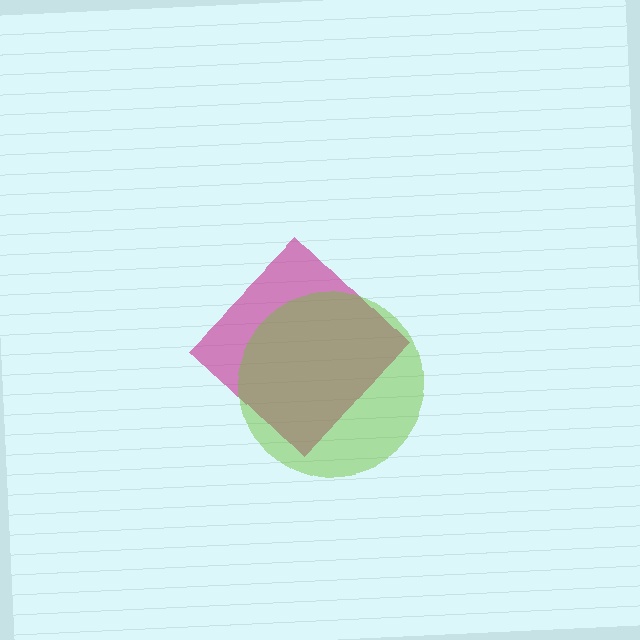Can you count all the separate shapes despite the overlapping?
Yes, there are 2 separate shapes.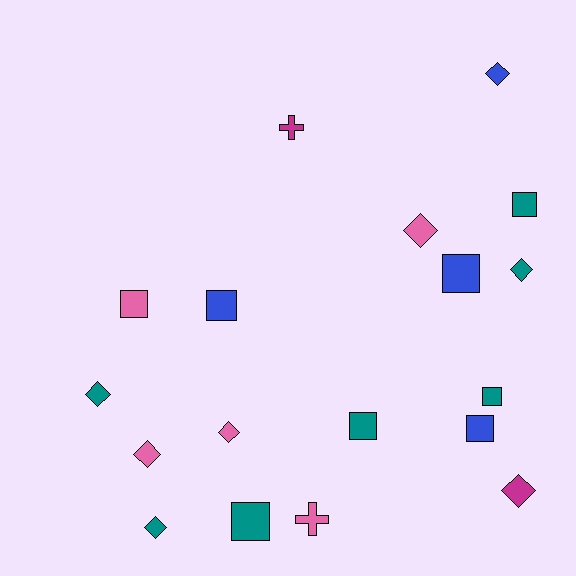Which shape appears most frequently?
Diamond, with 8 objects.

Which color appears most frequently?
Teal, with 7 objects.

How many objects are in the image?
There are 18 objects.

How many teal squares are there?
There are 4 teal squares.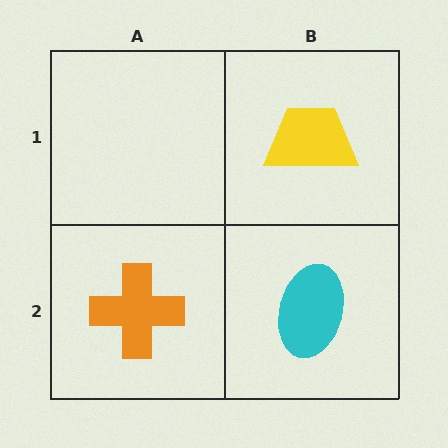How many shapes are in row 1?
1 shape.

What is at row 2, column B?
A cyan ellipse.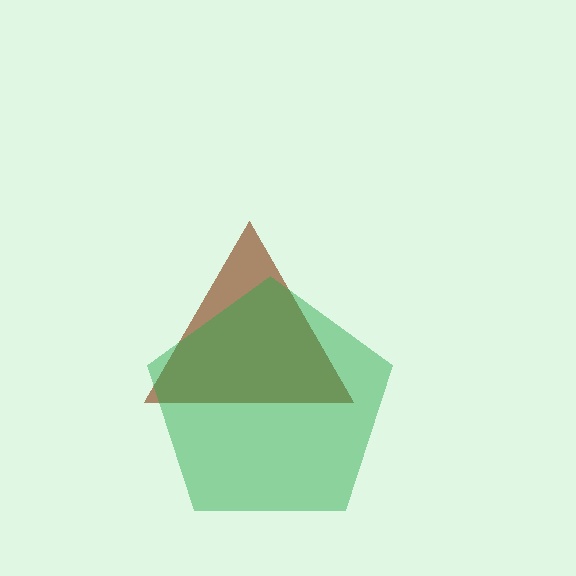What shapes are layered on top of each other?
The layered shapes are: a brown triangle, a green pentagon.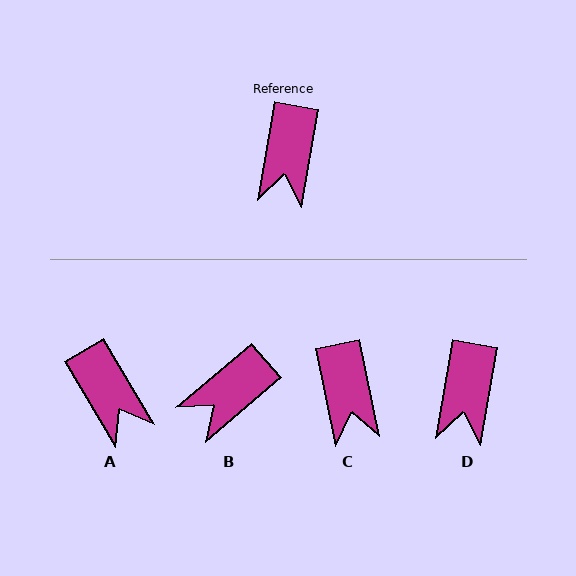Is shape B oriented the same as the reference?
No, it is off by about 40 degrees.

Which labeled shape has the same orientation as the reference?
D.